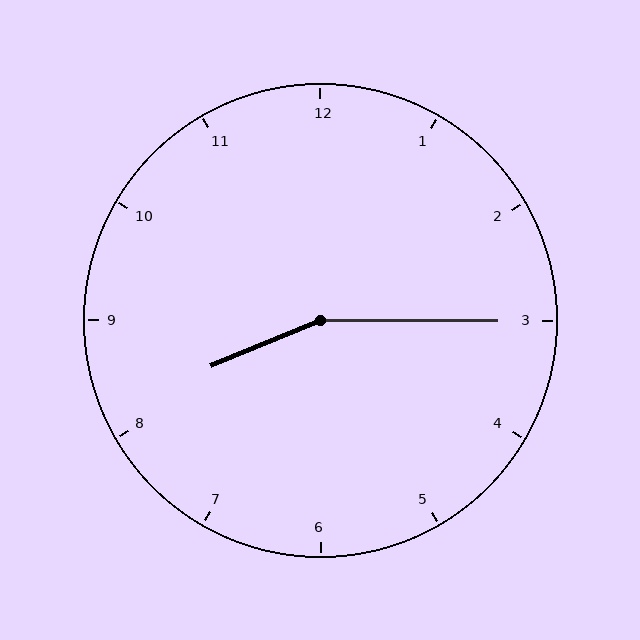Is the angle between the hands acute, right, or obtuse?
It is obtuse.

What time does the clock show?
8:15.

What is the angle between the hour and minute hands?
Approximately 158 degrees.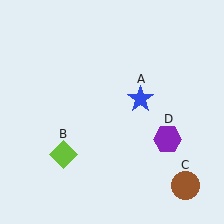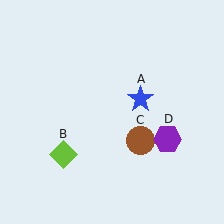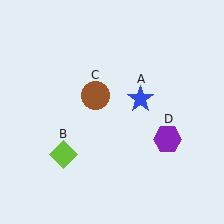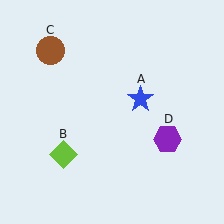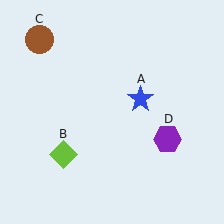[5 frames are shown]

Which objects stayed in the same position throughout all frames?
Blue star (object A) and lime diamond (object B) and purple hexagon (object D) remained stationary.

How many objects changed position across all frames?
1 object changed position: brown circle (object C).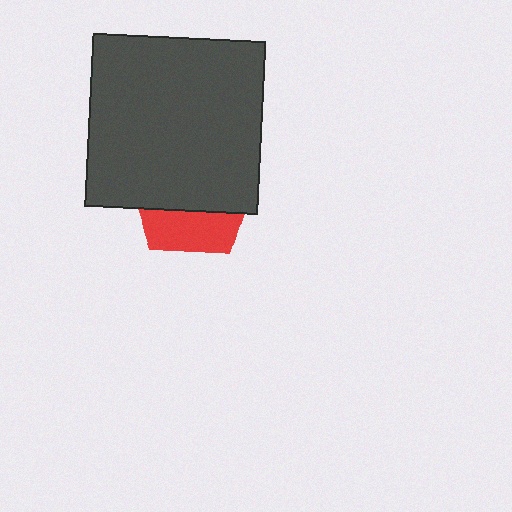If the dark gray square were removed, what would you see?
You would see the complete red pentagon.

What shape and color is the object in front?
The object in front is a dark gray square.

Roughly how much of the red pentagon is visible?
A small part of it is visible (roughly 33%).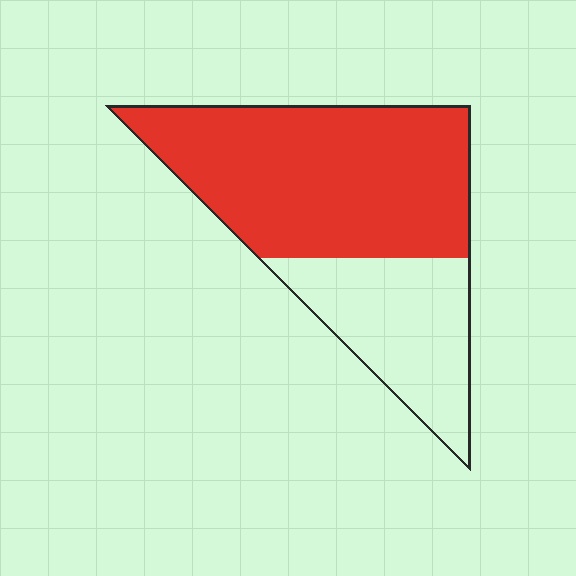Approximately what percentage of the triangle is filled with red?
Approximately 65%.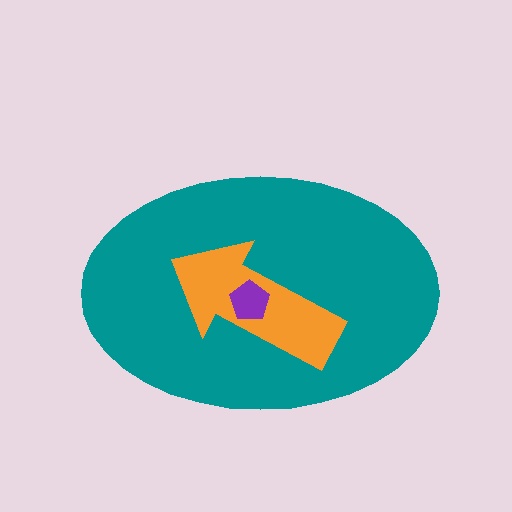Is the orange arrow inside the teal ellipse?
Yes.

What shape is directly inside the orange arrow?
The purple pentagon.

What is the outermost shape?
The teal ellipse.